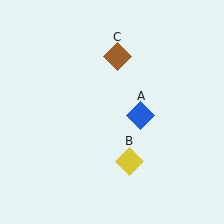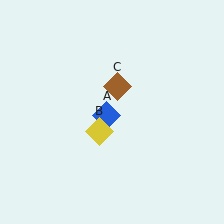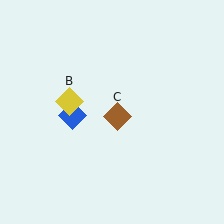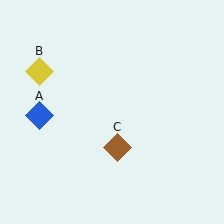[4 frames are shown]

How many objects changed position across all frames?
3 objects changed position: blue diamond (object A), yellow diamond (object B), brown diamond (object C).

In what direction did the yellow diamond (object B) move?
The yellow diamond (object B) moved up and to the left.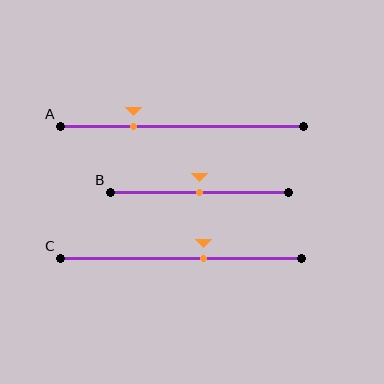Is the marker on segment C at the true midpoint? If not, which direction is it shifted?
No, the marker on segment C is shifted to the right by about 10% of the segment length.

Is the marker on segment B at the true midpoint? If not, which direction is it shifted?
Yes, the marker on segment B is at the true midpoint.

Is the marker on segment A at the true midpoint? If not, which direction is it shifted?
No, the marker on segment A is shifted to the left by about 20% of the segment length.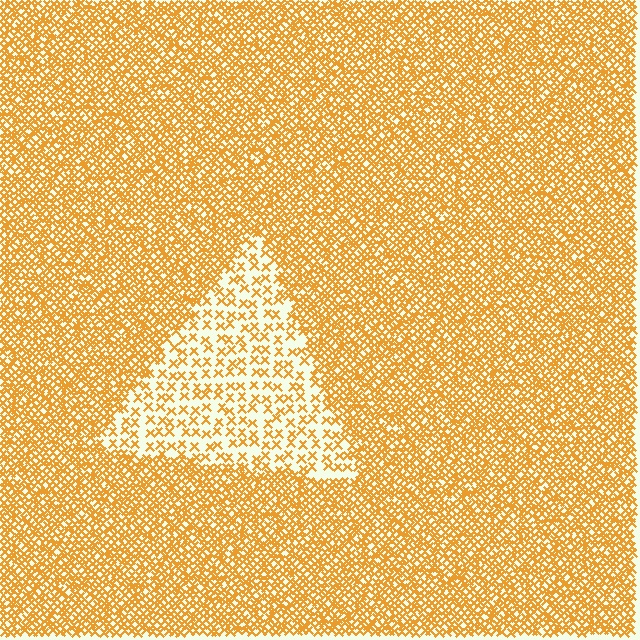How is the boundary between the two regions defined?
The boundary is defined by a change in element density (approximately 2.8x ratio). All elements are the same color, size, and shape.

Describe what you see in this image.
The image contains small orange elements arranged at two different densities. A triangle-shaped region is visible where the elements are less densely packed than the surrounding area.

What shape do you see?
I see a triangle.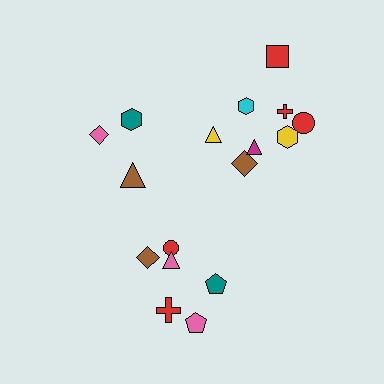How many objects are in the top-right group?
There are 8 objects.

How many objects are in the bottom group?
There are 5 objects.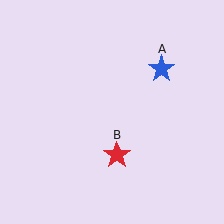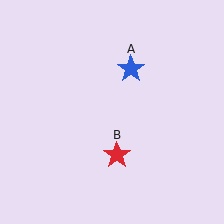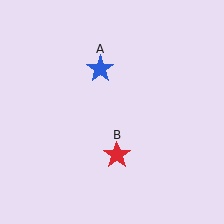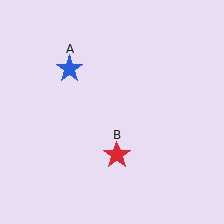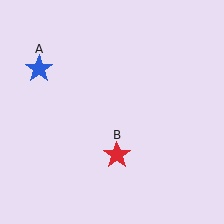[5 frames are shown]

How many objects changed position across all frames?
1 object changed position: blue star (object A).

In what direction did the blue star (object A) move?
The blue star (object A) moved left.